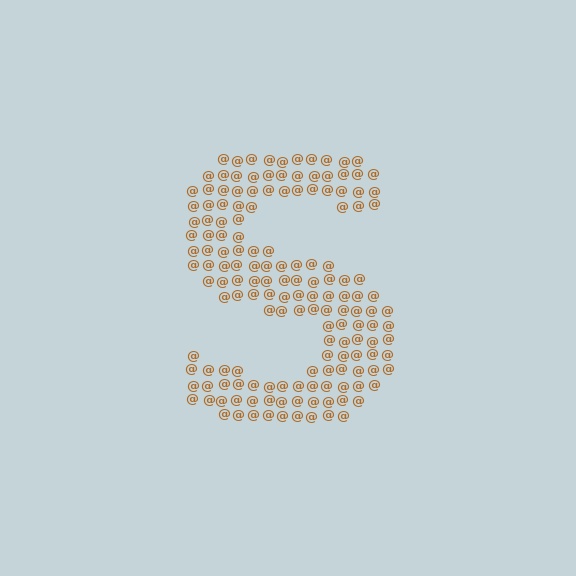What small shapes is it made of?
It is made of small at signs.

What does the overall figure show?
The overall figure shows the letter S.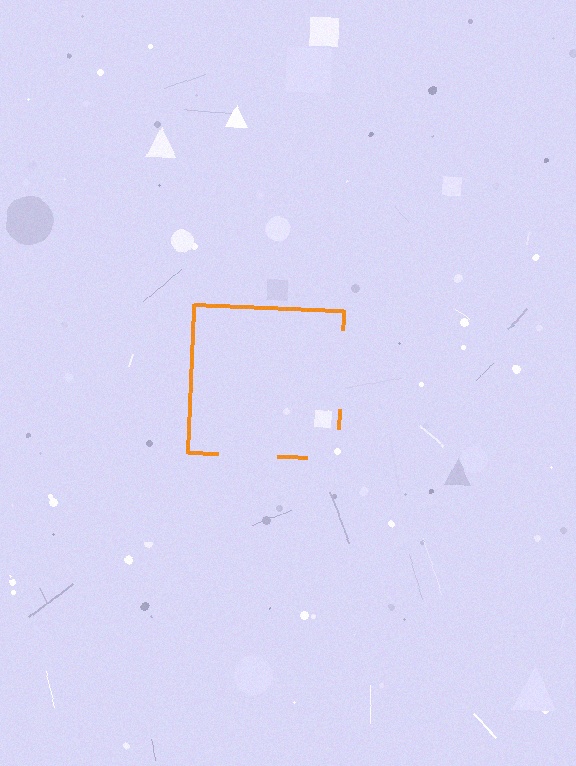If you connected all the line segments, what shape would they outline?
They would outline a square.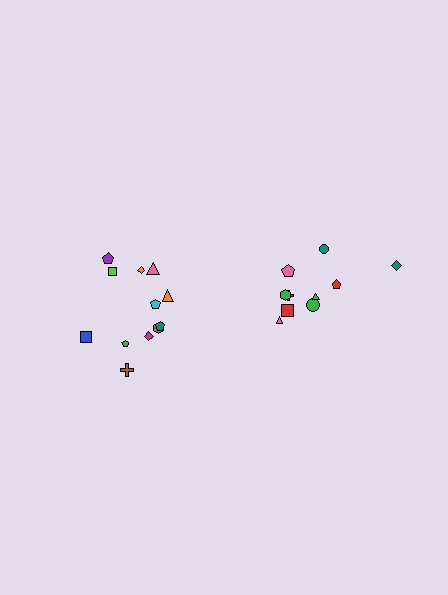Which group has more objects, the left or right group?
The left group.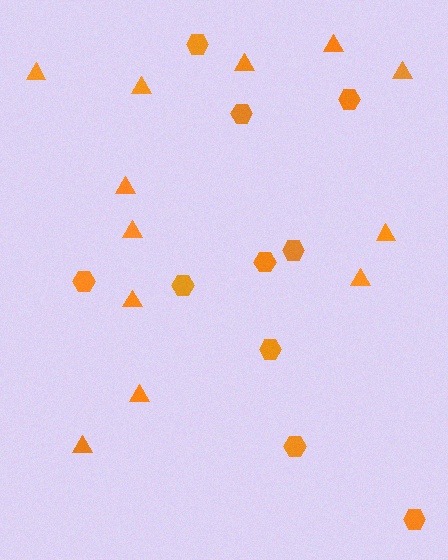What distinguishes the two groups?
There are 2 groups: one group of hexagons (10) and one group of triangles (12).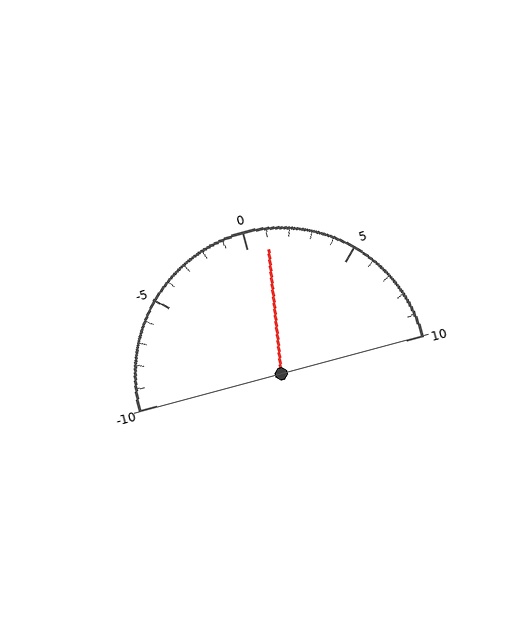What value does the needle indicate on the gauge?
The needle indicates approximately 1.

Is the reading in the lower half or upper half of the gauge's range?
The reading is in the upper half of the range (-10 to 10).